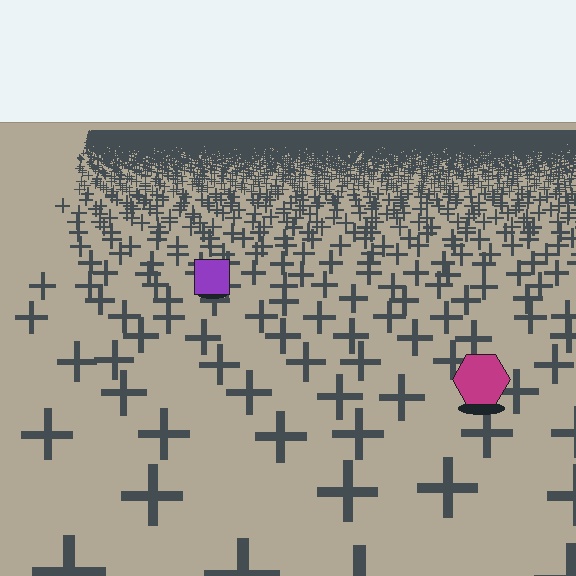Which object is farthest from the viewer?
The purple square is farthest from the viewer. It appears smaller and the ground texture around it is denser.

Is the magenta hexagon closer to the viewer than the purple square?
Yes. The magenta hexagon is closer — you can tell from the texture gradient: the ground texture is coarser near it.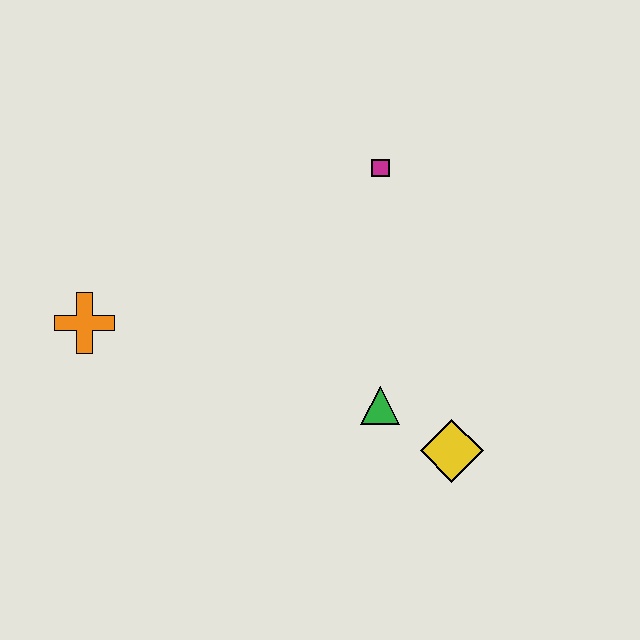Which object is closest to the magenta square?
The green triangle is closest to the magenta square.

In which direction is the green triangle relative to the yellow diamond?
The green triangle is to the left of the yellow diamond.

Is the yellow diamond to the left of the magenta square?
No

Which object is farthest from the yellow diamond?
The orange cross is farthest from the yellow diamond.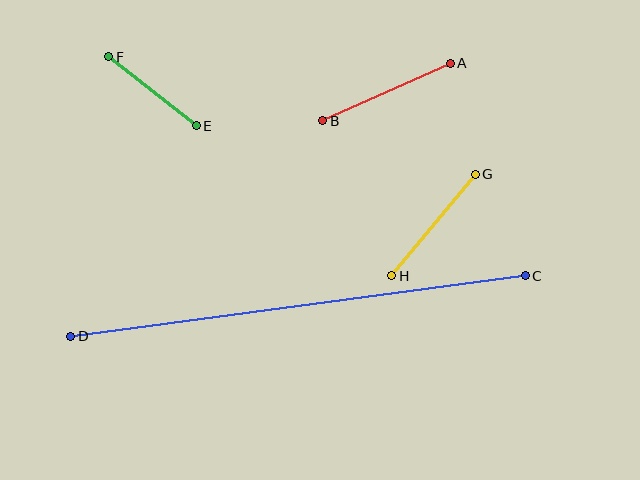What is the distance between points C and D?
The distance is approximately 459 pixels.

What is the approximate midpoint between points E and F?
The midpoint is at approximately (152, 91) pixels.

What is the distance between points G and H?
The distance is approximately 132 pixels.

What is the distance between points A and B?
The distance is approximately 140 pixels.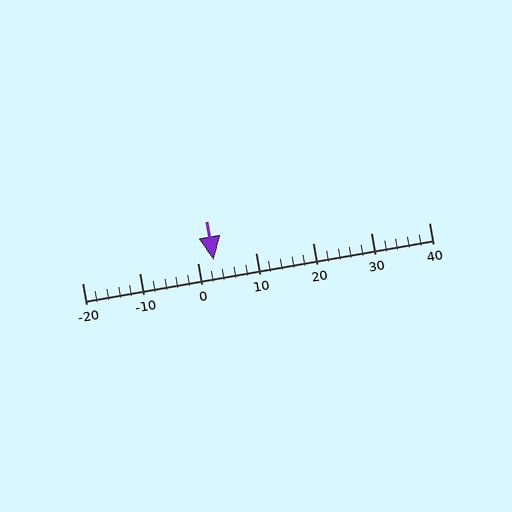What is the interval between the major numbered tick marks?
The major tick marks are spaced 10 units apart.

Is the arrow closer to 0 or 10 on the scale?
The arrow is closer to 0.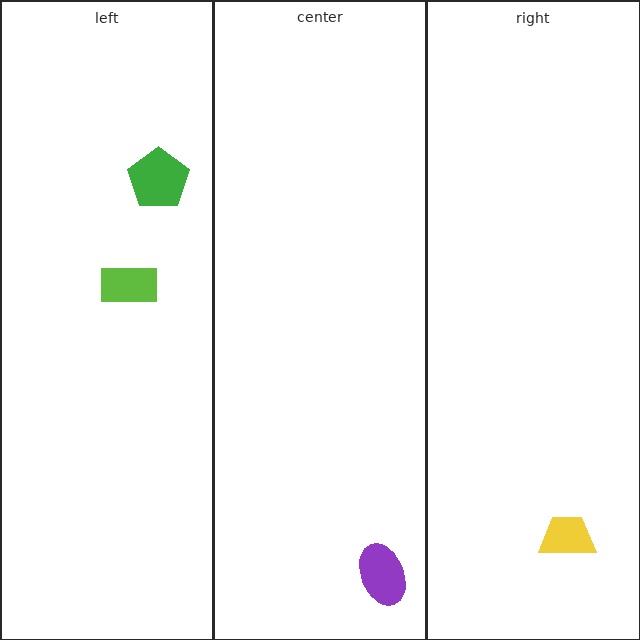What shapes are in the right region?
The yellow trapezoid.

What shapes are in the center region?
The purple ellipse.